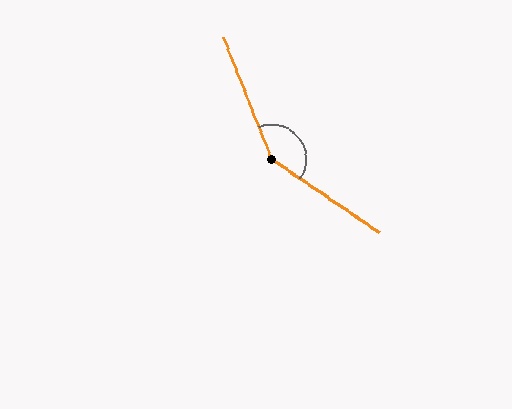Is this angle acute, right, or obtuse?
It is obtuse.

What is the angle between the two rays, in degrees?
Approximately 146 degrees.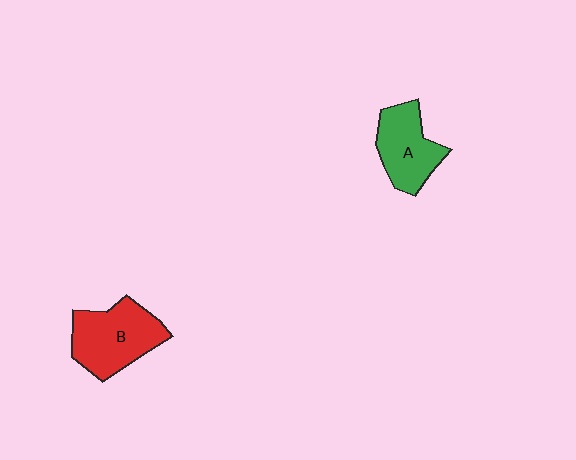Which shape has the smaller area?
Shape A (green).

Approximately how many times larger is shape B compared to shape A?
Approximately 1.2 times.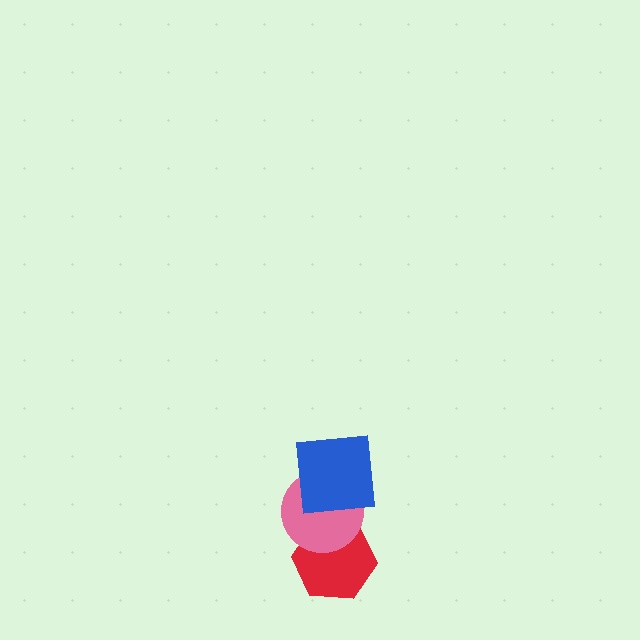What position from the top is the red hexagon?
The red hexagon is 3rd from the top.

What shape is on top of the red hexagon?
The pink circle is on top of the red hexagon.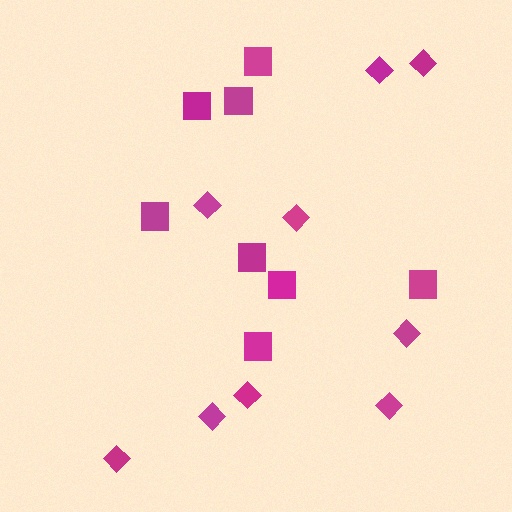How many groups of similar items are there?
There are 2 groups: one group of diamonds (9) and one group of squares (8).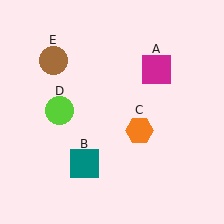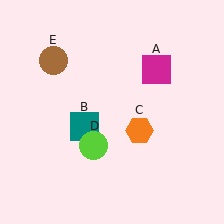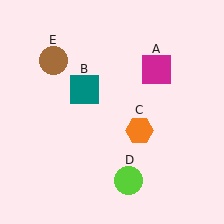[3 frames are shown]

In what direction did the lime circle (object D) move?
The lime circle (object D) moved down and to the right.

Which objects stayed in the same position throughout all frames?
Magenta square (object A) and orange hexagon (object C) and brown circle (object E) remained stationary.